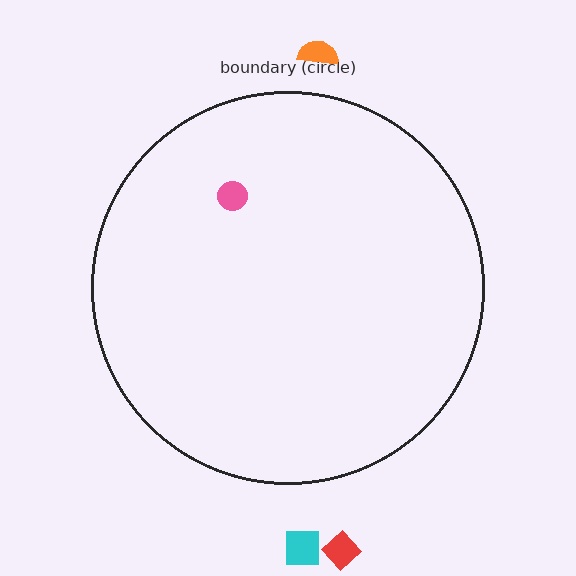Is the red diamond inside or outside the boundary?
Outside.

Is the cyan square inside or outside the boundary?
Outside.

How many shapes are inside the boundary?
1 inside, 3 outside.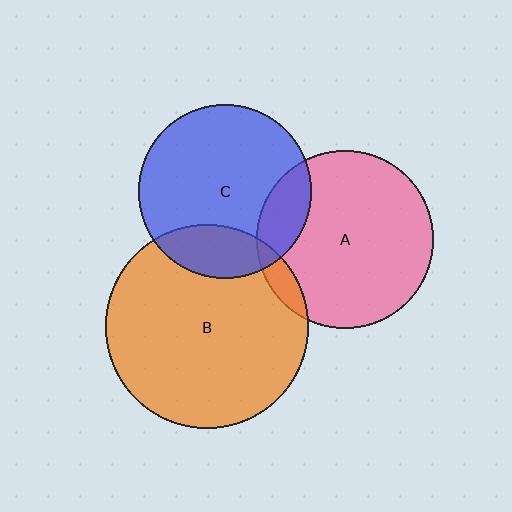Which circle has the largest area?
Circle B (orange).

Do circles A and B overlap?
Yes.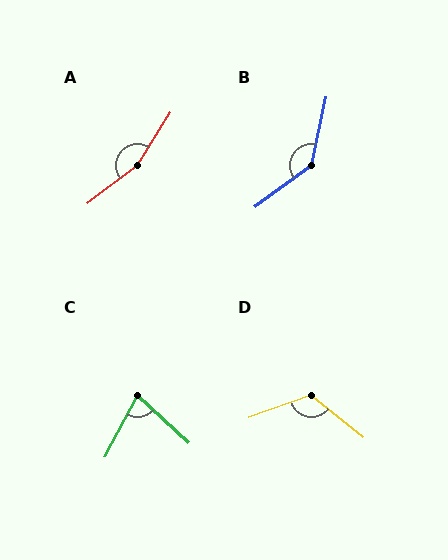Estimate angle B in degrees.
Approximately 138 degrees.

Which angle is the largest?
A, at approximately 160 degrees.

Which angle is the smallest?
C, at approximately 75 degrees.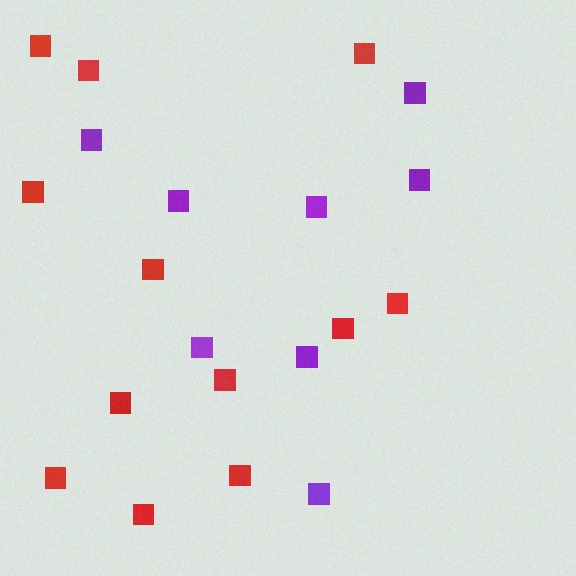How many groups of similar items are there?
There are 2 groups: one group of purple squares (8) and one group of red squares (12).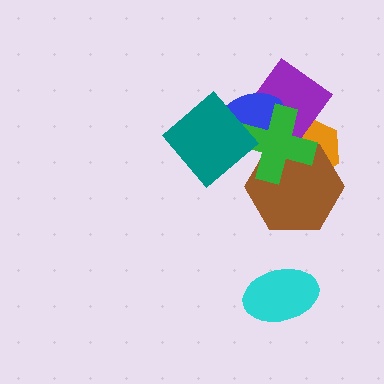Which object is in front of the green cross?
The teal diamond is in front of the green cross.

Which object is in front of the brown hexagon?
The green cross is in front of the brown hexagon.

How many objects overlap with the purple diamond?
3 objects overlap with the purple diamond.